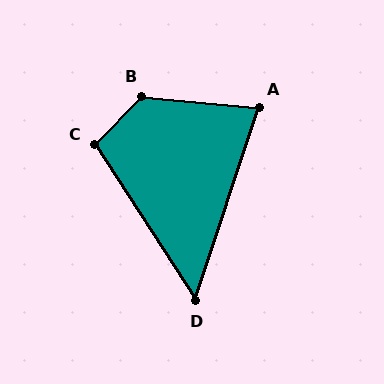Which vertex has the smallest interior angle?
D, at approximately 51 degrees.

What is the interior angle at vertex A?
Approximately 77 degrees (acute).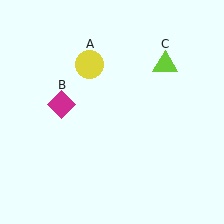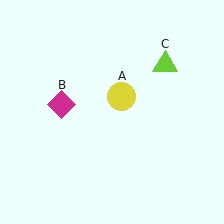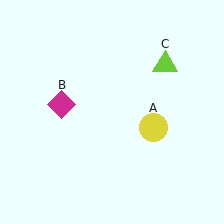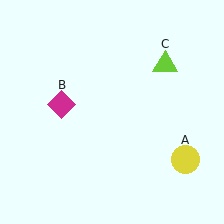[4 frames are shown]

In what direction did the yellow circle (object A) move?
The yellow circle (object A) moved down and to the right.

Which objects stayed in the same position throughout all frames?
Magenta diamond (object B) and lime triangle (object C) remained stationary.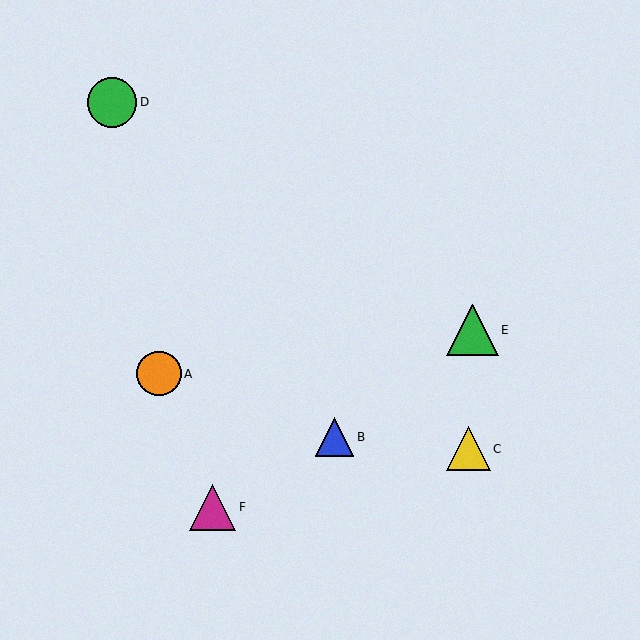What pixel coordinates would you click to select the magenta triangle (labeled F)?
Click at (213, 507) to select the magenta triangle F.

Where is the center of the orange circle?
The center of the orange circle is at (159, 374).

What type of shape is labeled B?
Shape B is a blue triangle.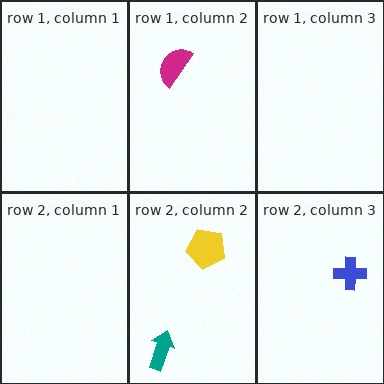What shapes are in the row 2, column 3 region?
The blue cross.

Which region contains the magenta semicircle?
The row 1, column 2 region.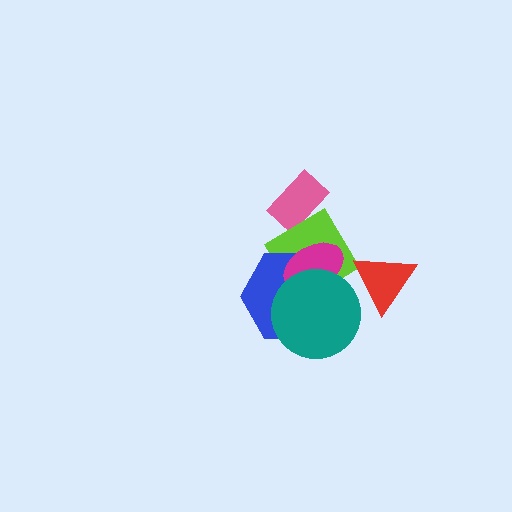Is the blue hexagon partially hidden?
Yes, it is partially covered by another shape.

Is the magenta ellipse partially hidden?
Yes, it is partially covered by another shape.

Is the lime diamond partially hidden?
Yes, it is partially covered by another shape.